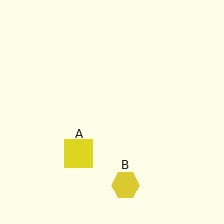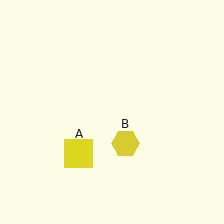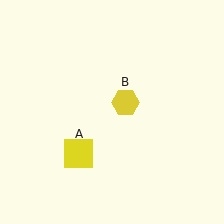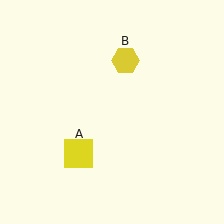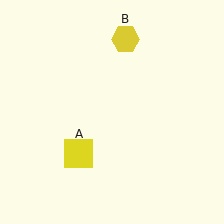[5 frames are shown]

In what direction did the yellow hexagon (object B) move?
The yellow hexagon (object B) moved up.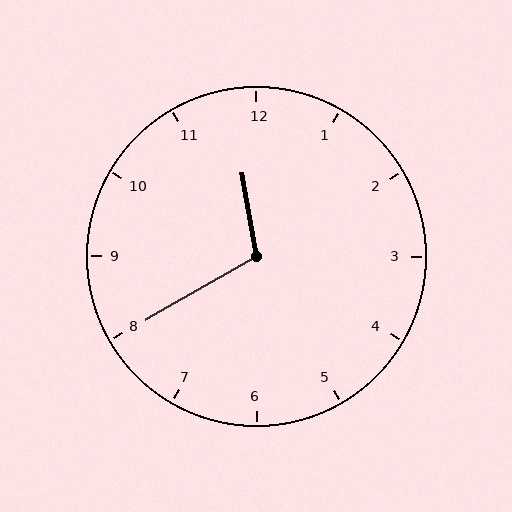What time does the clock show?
11:40.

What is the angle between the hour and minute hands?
Approximately 110 degrees.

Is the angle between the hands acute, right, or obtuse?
It is obtuse.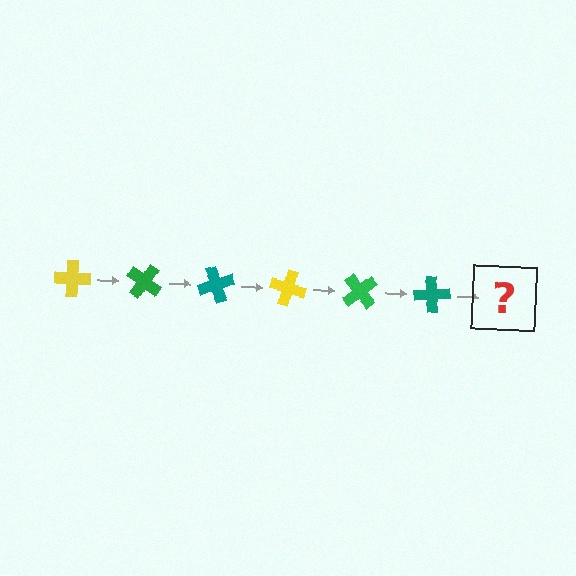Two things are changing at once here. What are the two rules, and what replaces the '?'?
The two rules are that it rotates 35 degrees each step and the color cycles through yellow, green, and teal. The '?' should be a yellow cross, rotated 210 degrees from the start.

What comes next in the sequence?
The next element should be a yellow cross, rotated 210 degrees from the start.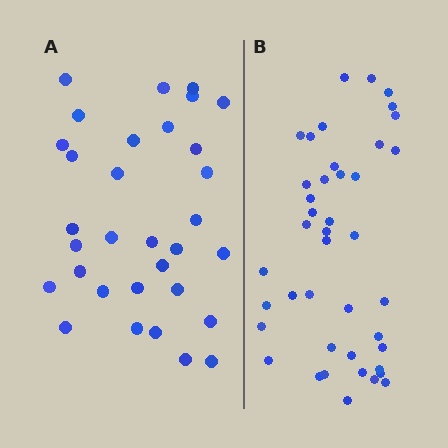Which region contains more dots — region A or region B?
Region B (the right region) has more dots.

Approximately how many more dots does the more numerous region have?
Region B has roughly 10 or so more dots than region A.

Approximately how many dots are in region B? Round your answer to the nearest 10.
About 40 dots. (The exact count is 42, which rounds to 40.)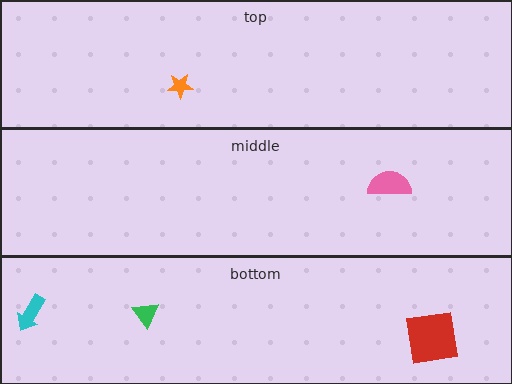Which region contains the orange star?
The top region.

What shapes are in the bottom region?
The red square, the green triangle, the cyan arrow.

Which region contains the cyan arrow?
The bottom region.